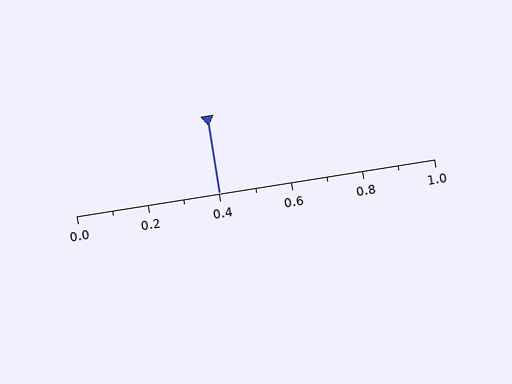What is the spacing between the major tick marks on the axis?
The major ticks are spaced 0.2 apart.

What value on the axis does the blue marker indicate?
The marker indicates approximately 0.4.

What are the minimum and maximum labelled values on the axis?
The axis runs from 0.0 to 1.0.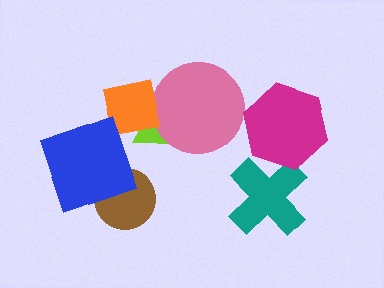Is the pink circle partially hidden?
Yes, it is partially covered by another shape.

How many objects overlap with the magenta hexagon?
1 object overlaps with the magenta hexagon.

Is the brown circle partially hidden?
Yes, it is partially covered by another shape.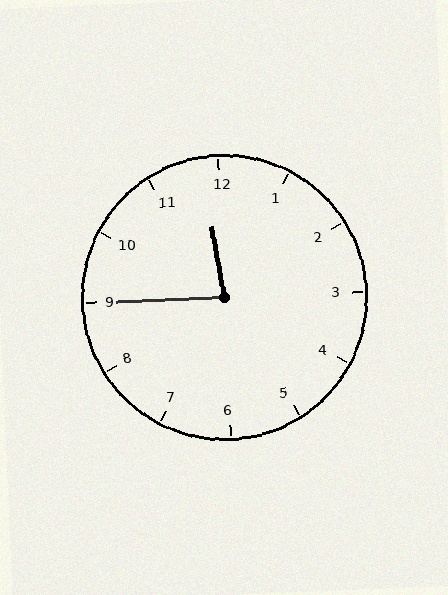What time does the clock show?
11:45.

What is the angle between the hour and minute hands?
Approximately 82 degrees.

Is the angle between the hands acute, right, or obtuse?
It is acute.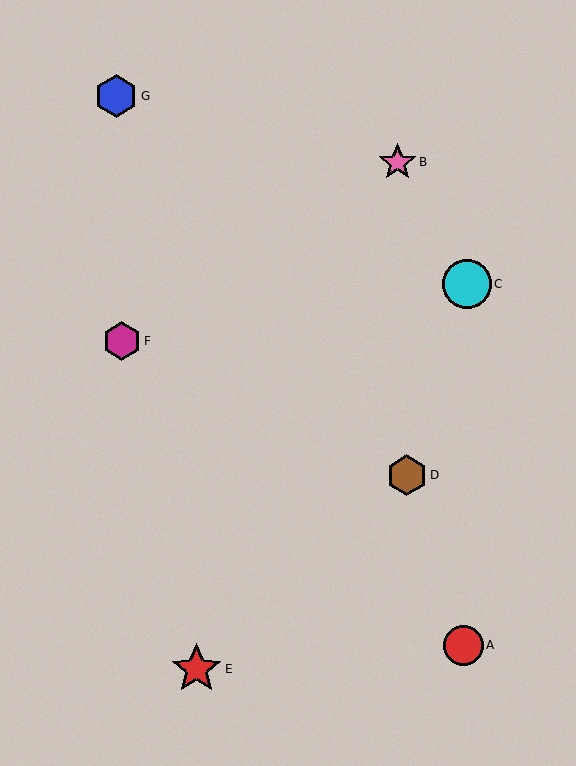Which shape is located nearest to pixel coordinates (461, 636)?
The red circle (labeled A) at (463, 645) is nearest to that location.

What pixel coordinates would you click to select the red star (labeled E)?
Click at (197, 669) to select the red star E.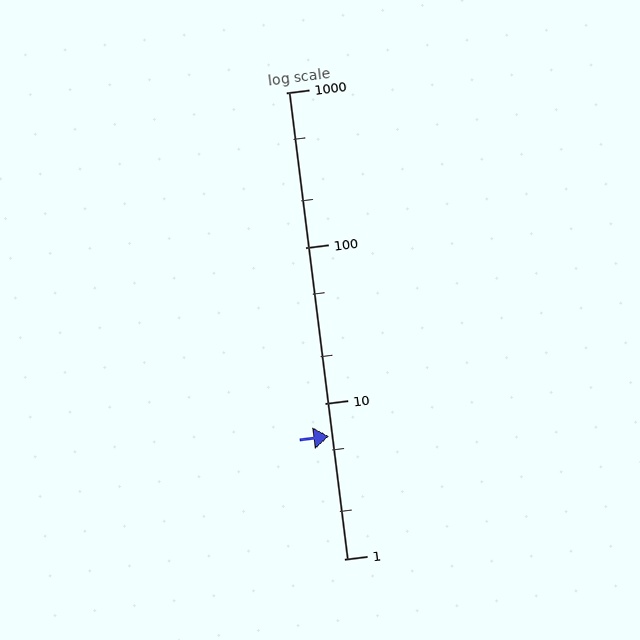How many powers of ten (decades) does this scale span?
The scale spans 3 decades, from 1 to 1000.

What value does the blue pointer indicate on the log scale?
The pointer indicates approximately 6.1.